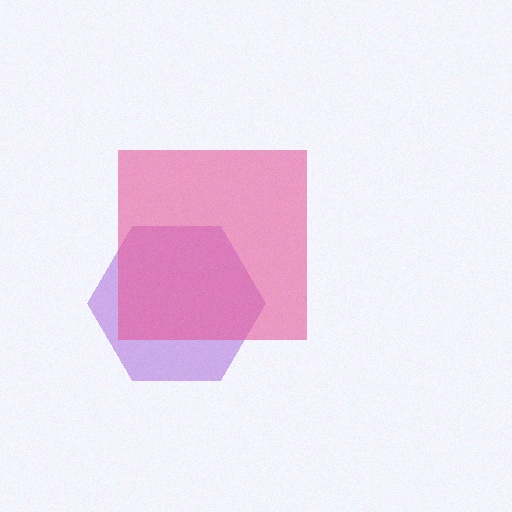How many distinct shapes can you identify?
There are 2 distinct shapes: a purple hexagon, a pink square.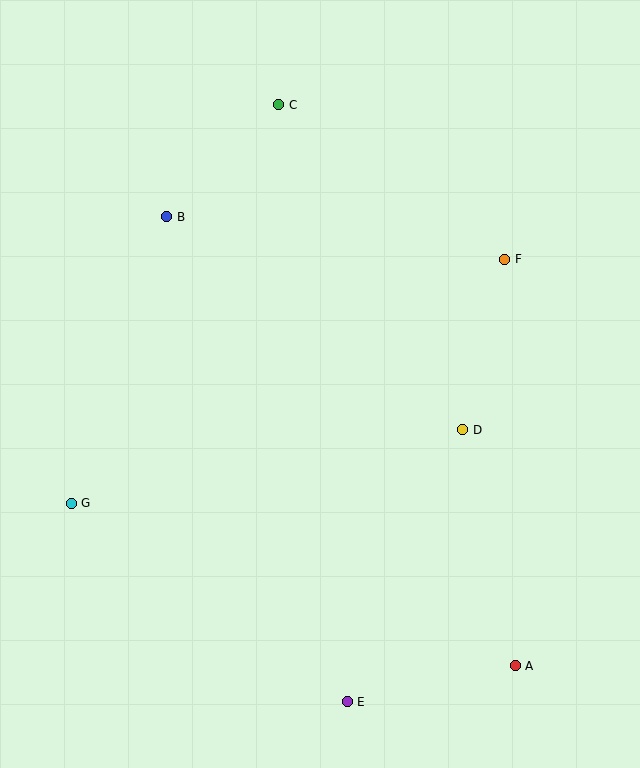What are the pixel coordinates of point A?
Point A is at (515, 666).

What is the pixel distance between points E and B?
The distance between E and B is 518 pixels.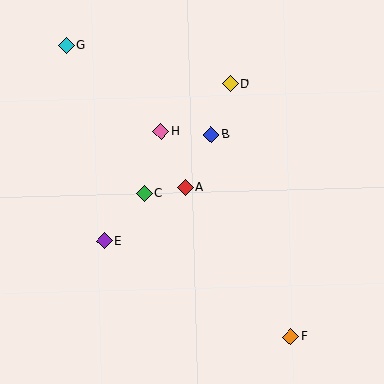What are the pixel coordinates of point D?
Point D is at (230, 84).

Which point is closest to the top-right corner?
Point D is closest to the top-right corner.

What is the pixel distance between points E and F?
The distance between E and F is 209 pixels.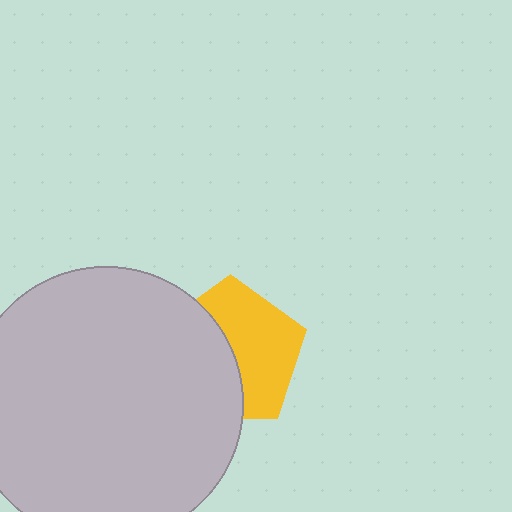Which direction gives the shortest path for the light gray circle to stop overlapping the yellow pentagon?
Moving left gives the shortest separation.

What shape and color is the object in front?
The object in front is a light gray circle.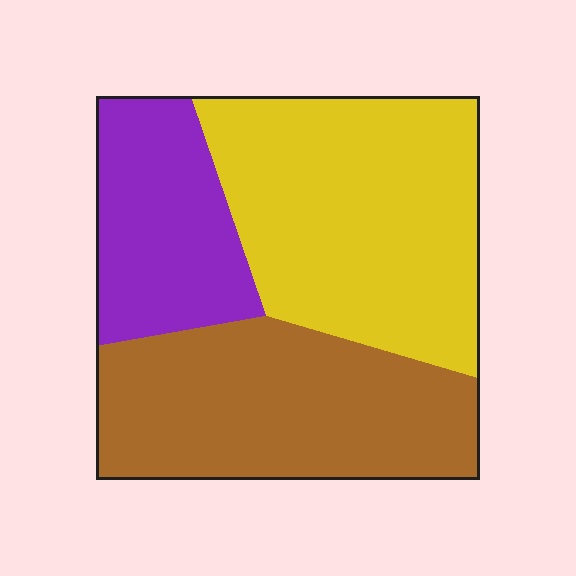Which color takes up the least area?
Purple, at roughly 20%.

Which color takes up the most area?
Yellow, at roughly 40%.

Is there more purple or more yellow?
Yellow.